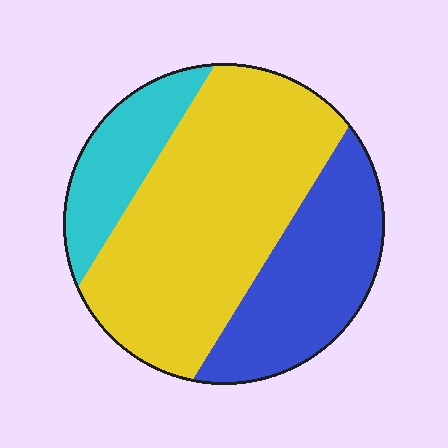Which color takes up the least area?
Cyan, at roughly 15%.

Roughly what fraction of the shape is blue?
Blue covers about 30% of the shape.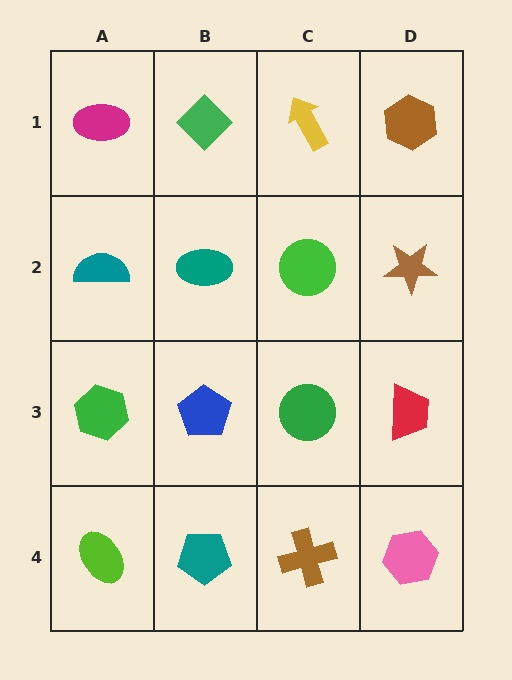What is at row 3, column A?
A green hexagon.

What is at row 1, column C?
A yellow arrow.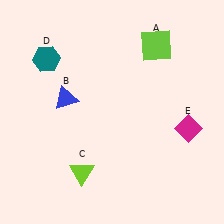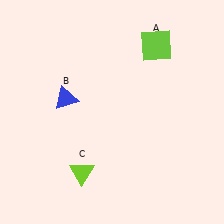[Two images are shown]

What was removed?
The magenta diamond (E), the teal hexagon (D) were removed in Image 2.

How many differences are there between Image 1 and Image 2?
There are 2 differences between the two images.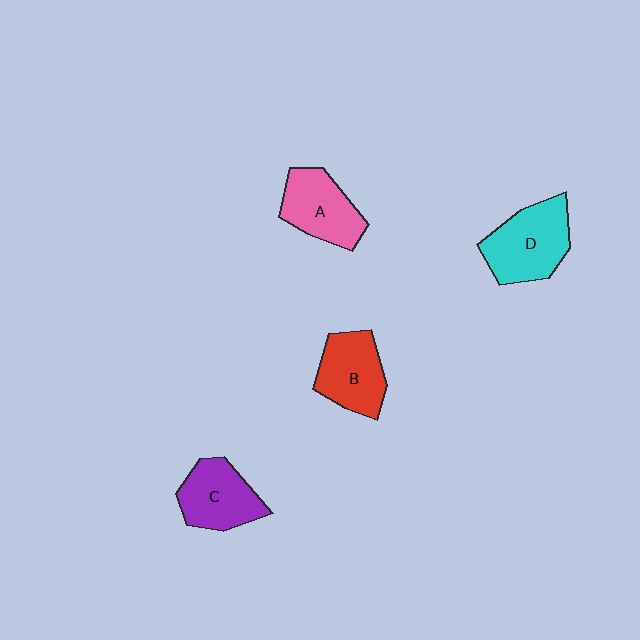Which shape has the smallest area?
Shape C (purple).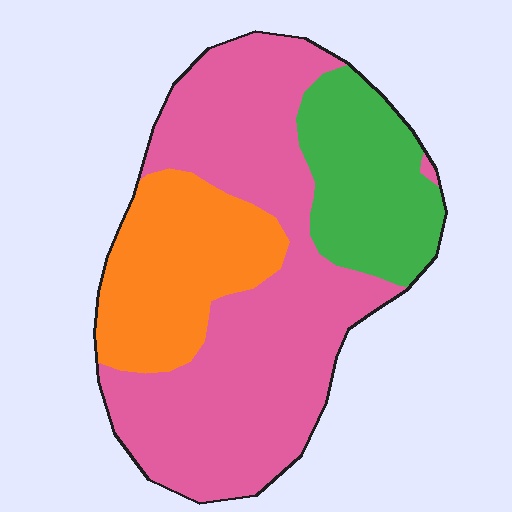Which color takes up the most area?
Pink, at roughly 55%.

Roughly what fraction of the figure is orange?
Orange takes up between a sixth and a third of the figure.